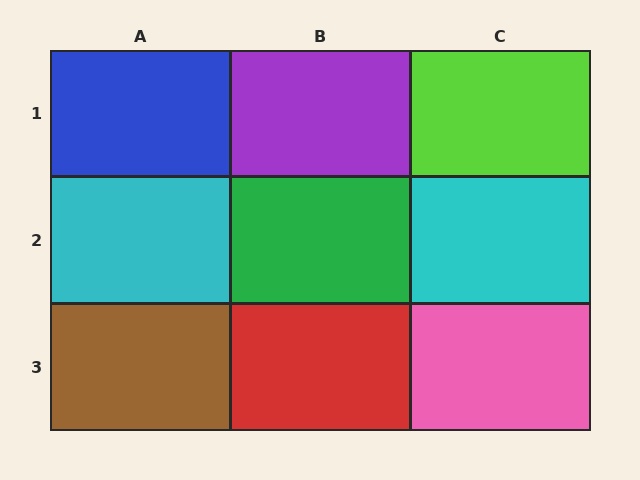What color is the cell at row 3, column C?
Pink.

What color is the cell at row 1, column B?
Purple.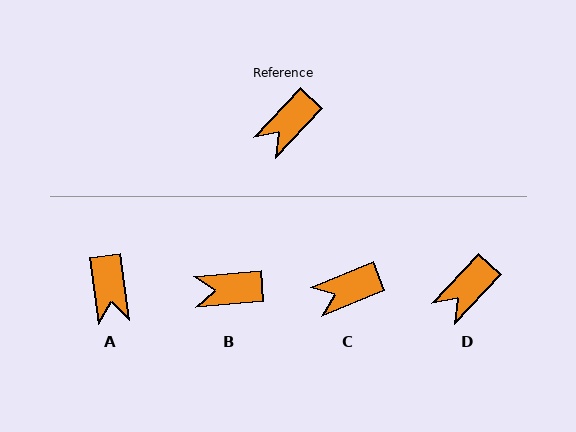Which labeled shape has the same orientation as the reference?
D.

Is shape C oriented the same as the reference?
No, it is off by about 25 degrees.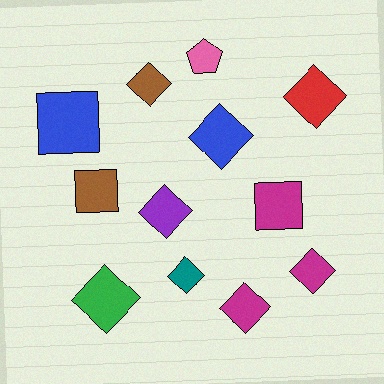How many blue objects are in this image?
There are 2 blue objects.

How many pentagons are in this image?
There is 1 pentagon.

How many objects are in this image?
There are 12 objects.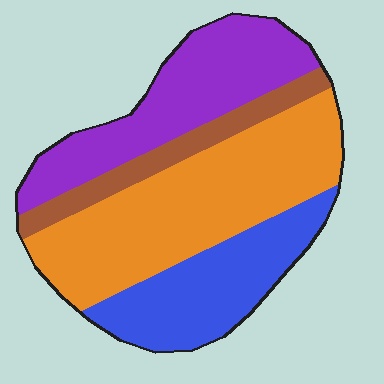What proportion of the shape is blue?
Blue covers 23% of the shape.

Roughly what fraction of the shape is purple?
Purple takes up between a quarter and a half of the shape.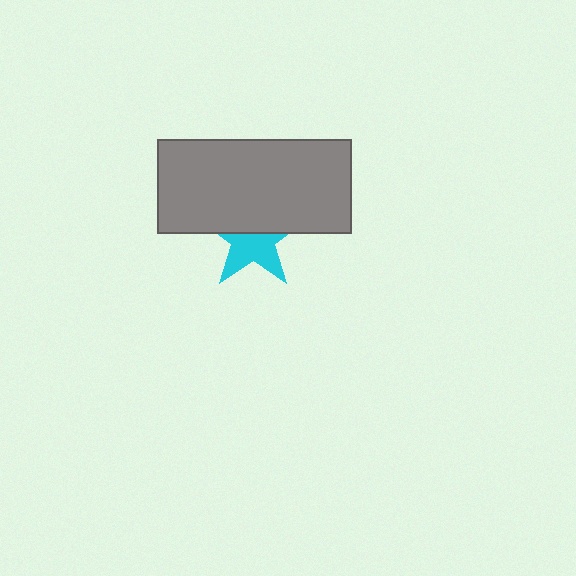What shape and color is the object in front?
The object in front is a gray rectangle.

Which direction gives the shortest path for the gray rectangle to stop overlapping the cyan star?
Moving up gives the shortest separation.